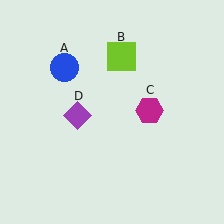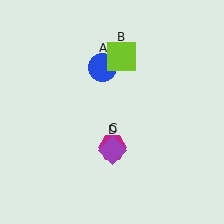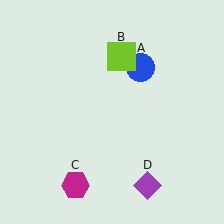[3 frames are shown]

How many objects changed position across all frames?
3 objects changed position: blue circle (object A), magenta hexagon (object C), purple diamond (object D).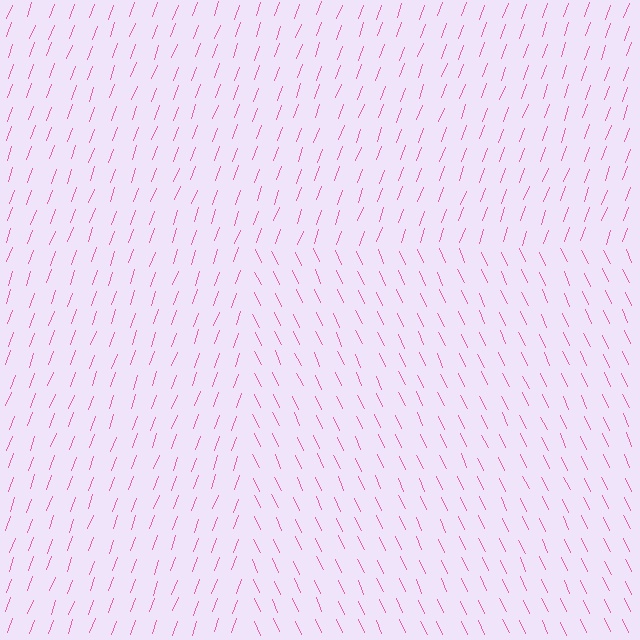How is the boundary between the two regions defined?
The boundary is defined purely by a change in line orientation (approximately 45 degrees difference). All lines are the same color and thickness.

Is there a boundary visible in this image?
Yes, there is a texture boundary formed by a change in line orientation.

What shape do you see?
I see a rectangle.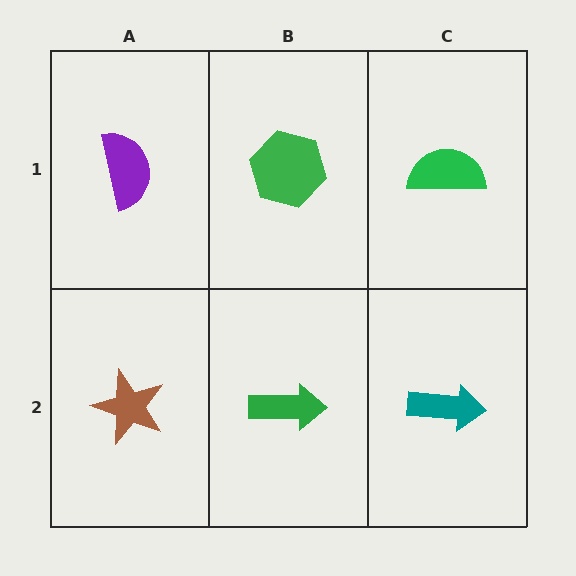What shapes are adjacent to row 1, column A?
A brown star (row 2, column A), a green hexagon (row 1, column B).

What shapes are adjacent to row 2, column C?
A green semicircle (row 1, column C), a green arrow (row 2, column B).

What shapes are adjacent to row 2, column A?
A purple semicircle (row 1, column A), a green arrow (row 2, column B).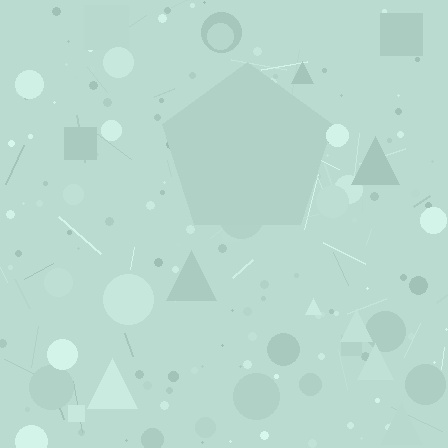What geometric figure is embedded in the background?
A pentagon is embedded in the background.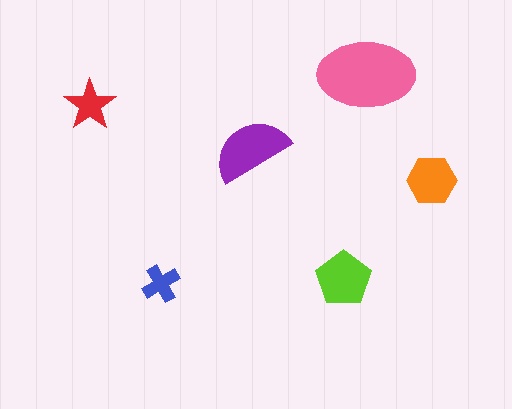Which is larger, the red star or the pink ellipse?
The pink ellipse.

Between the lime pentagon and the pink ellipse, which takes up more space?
The pink ellipse.